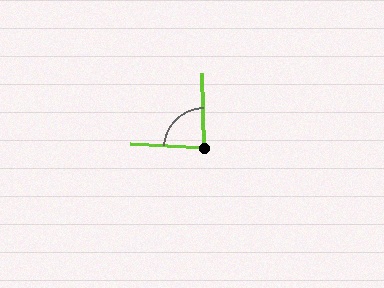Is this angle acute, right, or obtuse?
It is approximately a right angle.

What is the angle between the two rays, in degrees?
Approximately 85 degrees.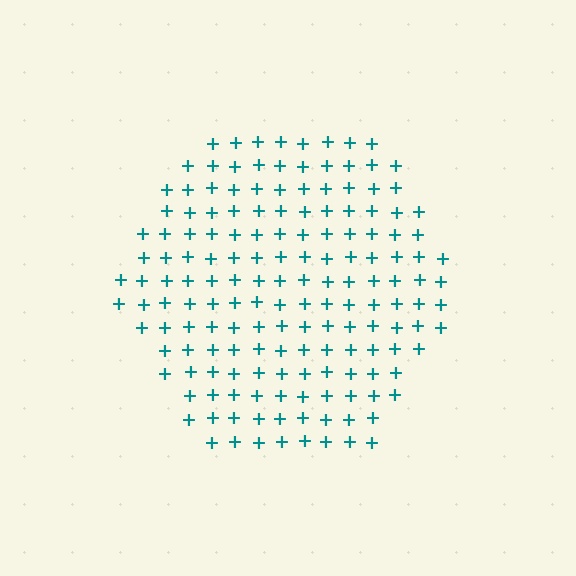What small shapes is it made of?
It is made of small plus signs.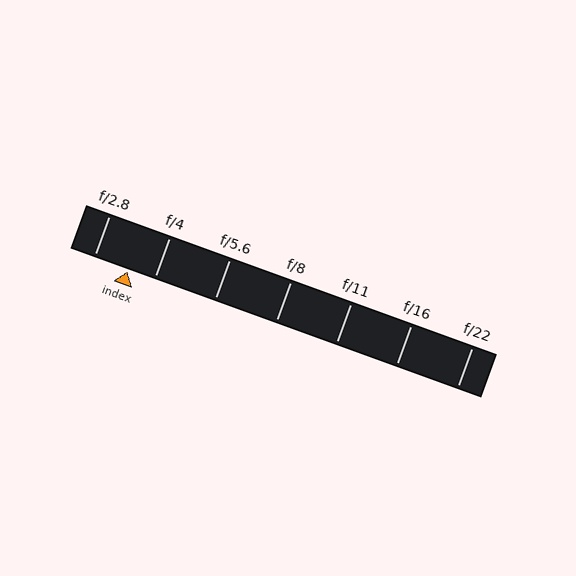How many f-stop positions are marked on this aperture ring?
There are 7 f-stop positions marked.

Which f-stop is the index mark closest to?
The index mark is closest to f/4.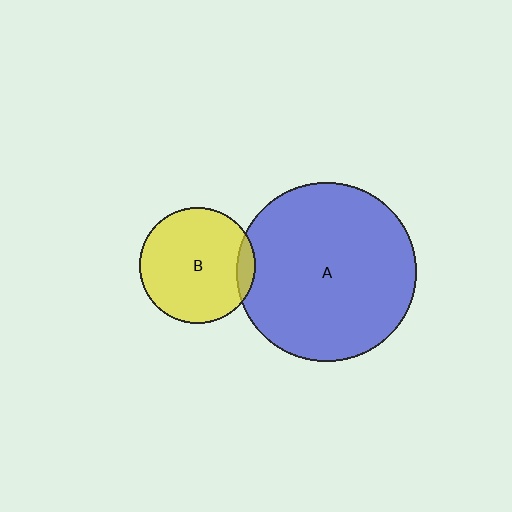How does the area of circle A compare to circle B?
Approximately 2.4 times.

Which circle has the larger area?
Circle A (blue).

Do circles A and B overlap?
Yes.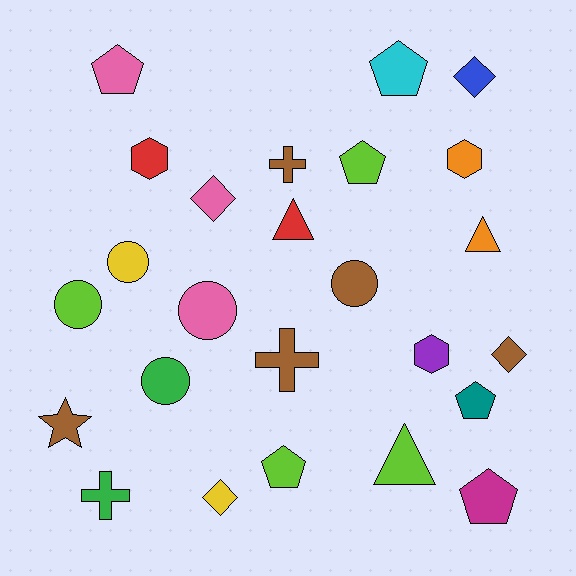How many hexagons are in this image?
There are 3 hexagons.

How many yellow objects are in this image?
There are 2 yellow objects.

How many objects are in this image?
There are 25 objects.